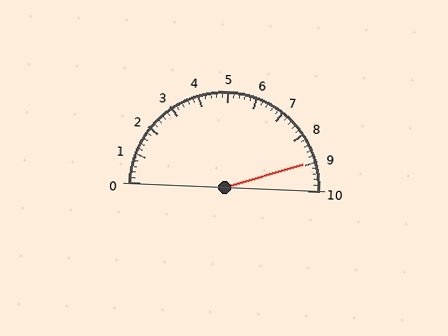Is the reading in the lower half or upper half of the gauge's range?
The reading is in the upper half of the range (0 to 10).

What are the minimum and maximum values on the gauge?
The gauge ranges from 0 to 10.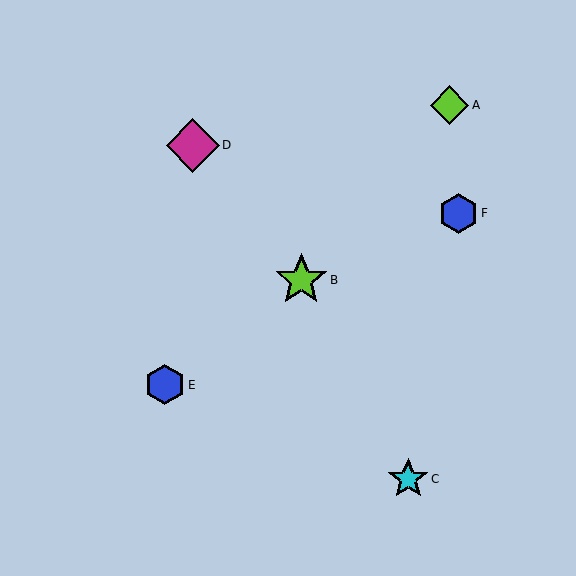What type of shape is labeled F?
Shape F is a blue hexagon.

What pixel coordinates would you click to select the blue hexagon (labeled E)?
Click at (165, 385) to select the blue hexagon E.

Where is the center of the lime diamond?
The center of the lime diamond is at (450, 105).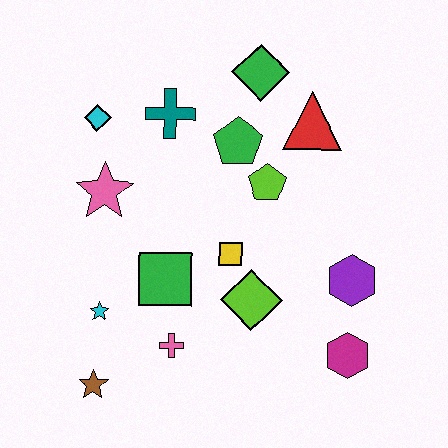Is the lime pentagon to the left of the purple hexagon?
Yes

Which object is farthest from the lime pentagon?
The brown star is farthest from the lime pentagon.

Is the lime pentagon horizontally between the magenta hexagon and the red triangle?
No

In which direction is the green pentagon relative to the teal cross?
The green pentagon is to the right of the teal cross.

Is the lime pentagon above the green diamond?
No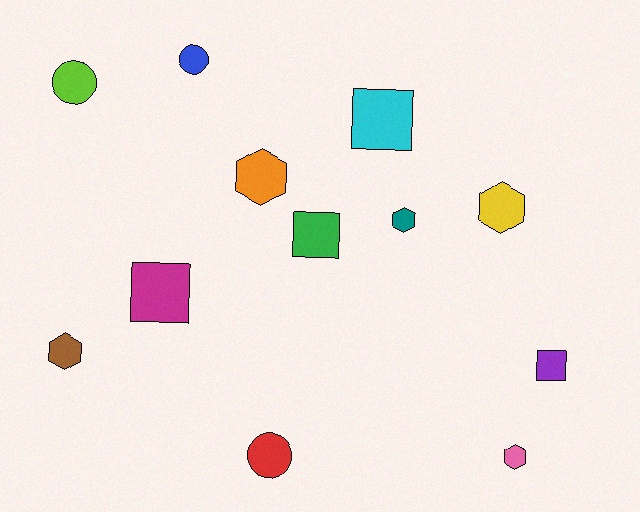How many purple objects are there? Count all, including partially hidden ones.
There is 1 purple object.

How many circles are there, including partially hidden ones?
There are 3 circles.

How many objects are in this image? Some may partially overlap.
There are 12 objects.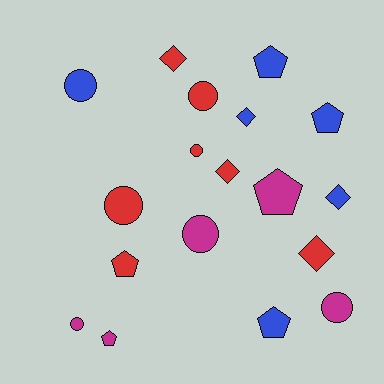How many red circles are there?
There are 3 red circles.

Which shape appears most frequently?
Circle, with 7 objects.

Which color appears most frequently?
Red, with 7 objects.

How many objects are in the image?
There are 18 objects.